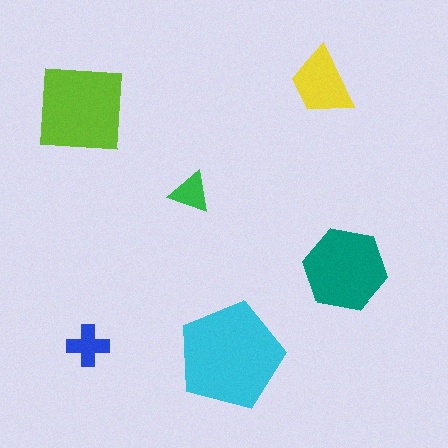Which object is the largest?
The cyan pentagon.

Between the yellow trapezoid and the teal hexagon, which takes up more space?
The teal hexagon.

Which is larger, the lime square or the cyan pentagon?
The cyan pentagon.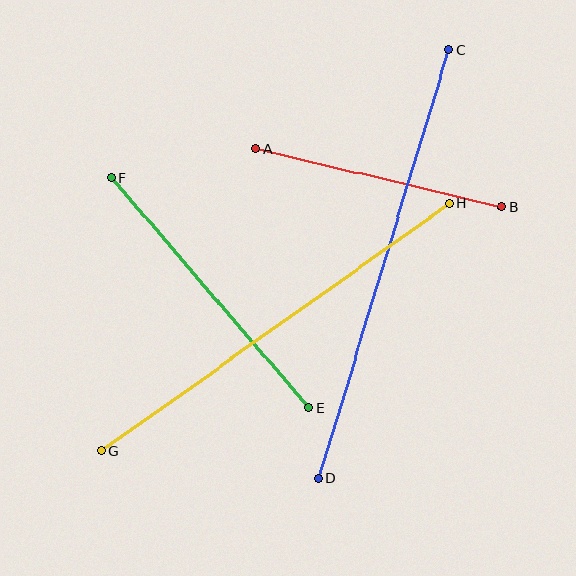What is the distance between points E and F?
The distance is approximately 303 pixels.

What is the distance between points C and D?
The distance is approximately 448 pixels.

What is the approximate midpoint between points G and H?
The midpoint is at approximately (276, 327) pixels.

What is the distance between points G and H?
The distance is approximately 427 pixels.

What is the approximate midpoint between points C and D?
The midpoint is at approximately (384, 264) pixels.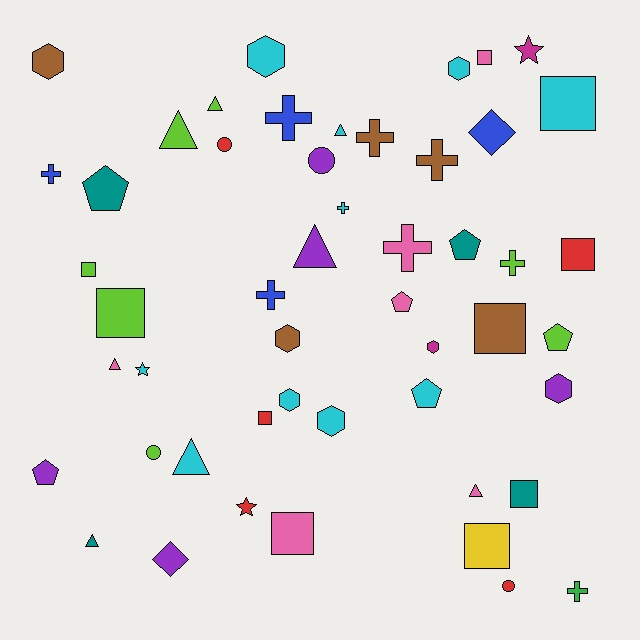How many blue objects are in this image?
There are 4 blue objects.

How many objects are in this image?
There are 50 objects.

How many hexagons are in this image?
There are 8 hexagons.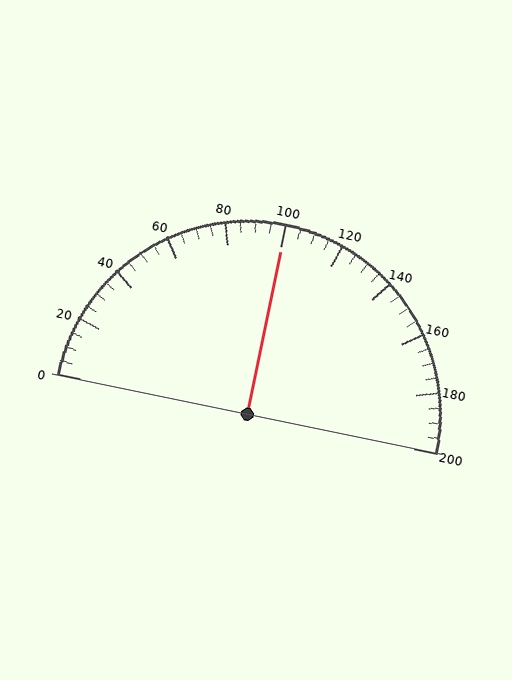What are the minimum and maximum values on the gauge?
The gauge ranges from 0 to 200.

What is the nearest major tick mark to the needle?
The nearest major tick mark is 100.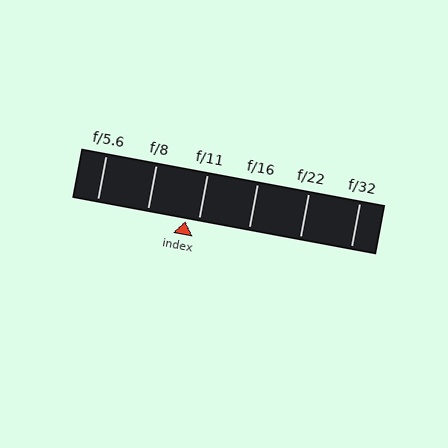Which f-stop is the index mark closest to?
The index mark is closest to f/11.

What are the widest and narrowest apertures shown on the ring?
The widest aperture shown is f/5.6 and the narrowest is f/32.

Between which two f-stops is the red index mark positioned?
The index mark is between f/8 and f/11.